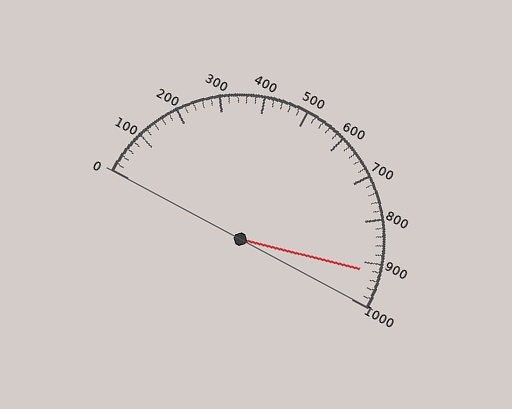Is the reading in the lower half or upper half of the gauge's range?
The reading is in the upper half of the range (0 to 1000).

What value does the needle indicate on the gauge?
The needle indicates approximately 920.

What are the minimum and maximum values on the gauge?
The gauge ranges from 0 to 1000.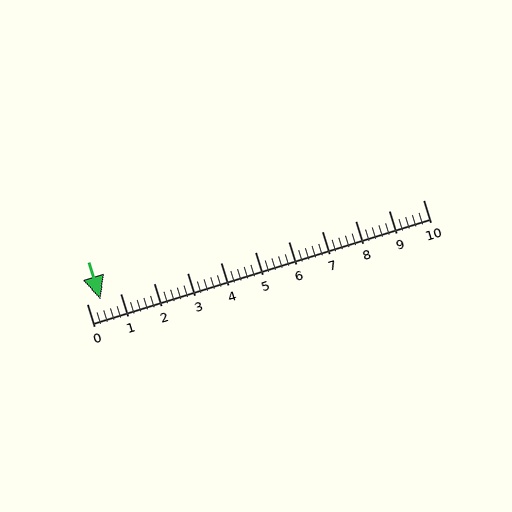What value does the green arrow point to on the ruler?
The green arrow points to approximately 0.4.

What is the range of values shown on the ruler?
The ruler shows values from 0 to 10.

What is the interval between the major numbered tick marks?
The major tick marks are spaced 1 units apart.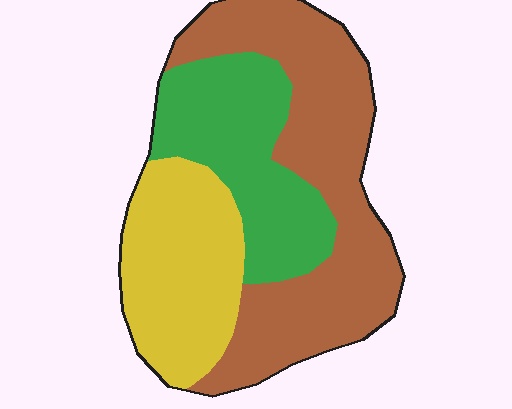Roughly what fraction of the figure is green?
Green covers roughly 25% of the figure.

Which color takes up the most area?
Brown, at roughly 45%.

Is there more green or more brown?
Brown.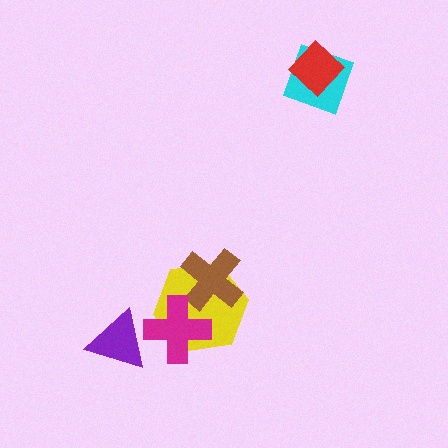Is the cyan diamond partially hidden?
Yes, it is partially covered by another shape.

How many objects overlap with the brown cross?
1 object overlaps with the brown cross.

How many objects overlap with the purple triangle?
1 object overlaps with the purple triangle.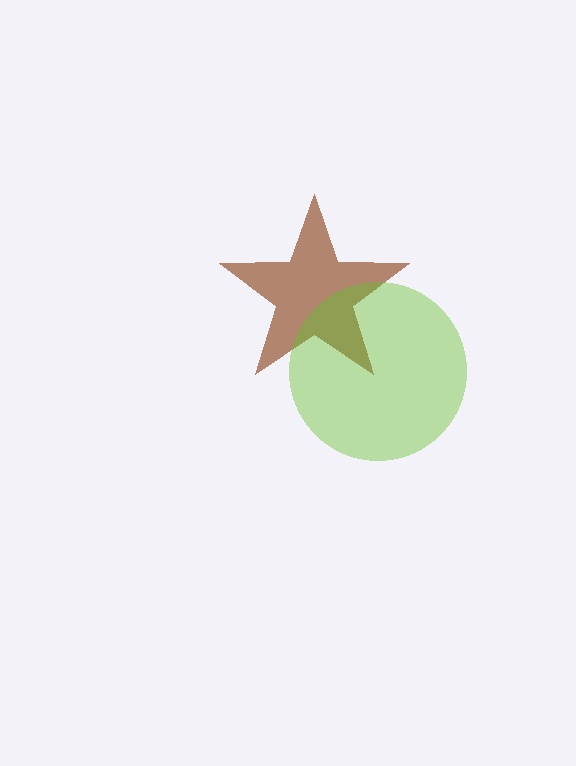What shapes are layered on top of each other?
The layered shapes are: a brown star, a lime circle.